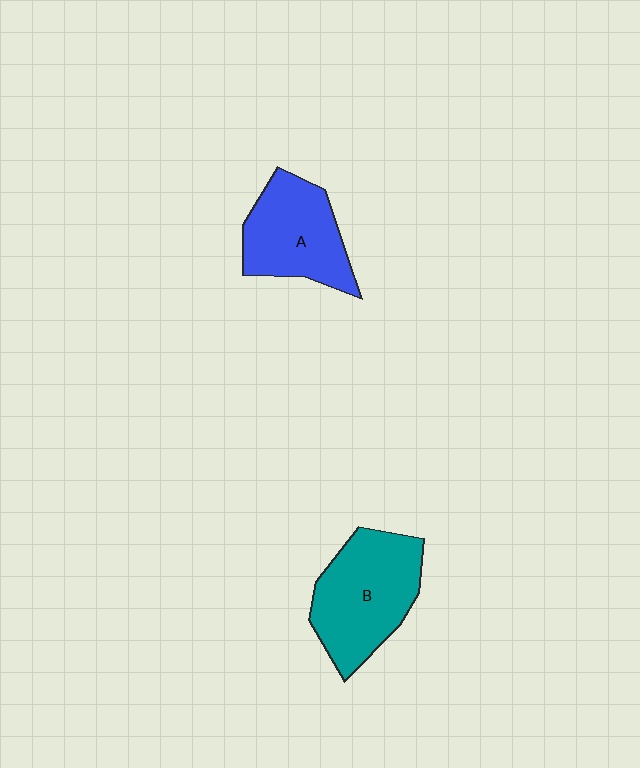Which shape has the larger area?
Shape B (teal).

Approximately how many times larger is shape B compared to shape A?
Approximately 1.2 times.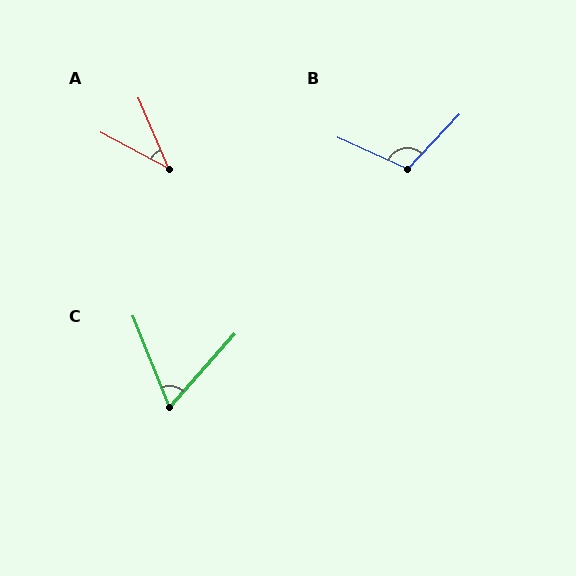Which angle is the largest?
B, at approximately 109 degrees.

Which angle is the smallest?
A, at approximately 38 degrees.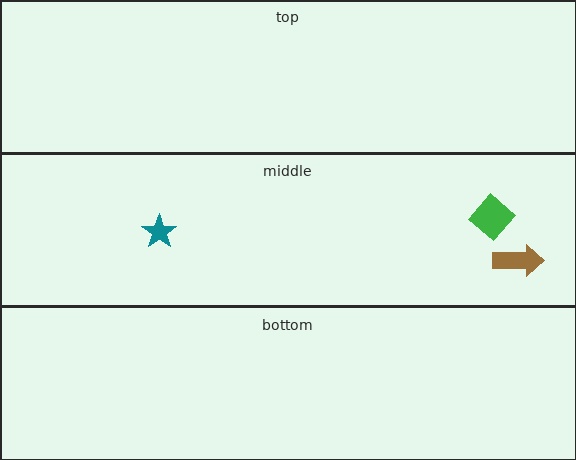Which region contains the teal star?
The middle region.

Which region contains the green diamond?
The middle region.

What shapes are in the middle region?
The teal star, the brown arrow, the green diamond.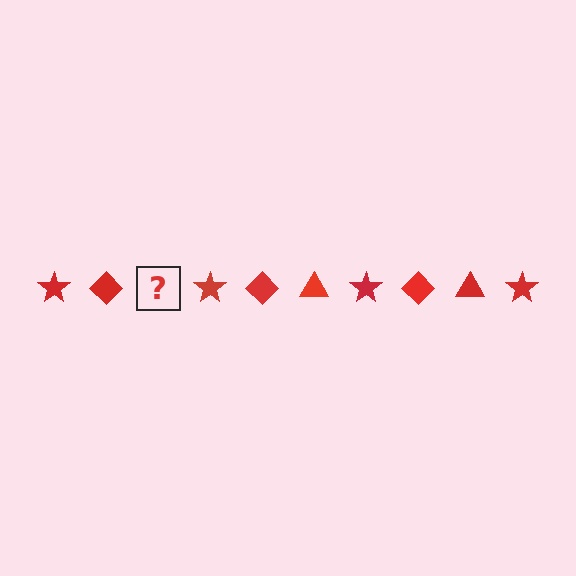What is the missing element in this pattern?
The missing element is a red triangle.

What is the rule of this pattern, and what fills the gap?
The rule is that the pattern cycles through star, diamond, triangle shapes in red. The gap should be filled with a red triangle.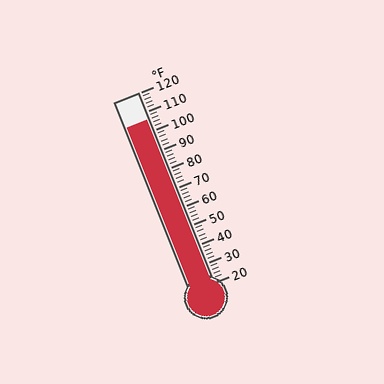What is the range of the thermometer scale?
The thermometer scale ranges from 20°F to 120°F.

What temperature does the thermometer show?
The thermometer shows approximately 106°F.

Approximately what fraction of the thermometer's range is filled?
The thermometer is filled to approximately 85% of its range.